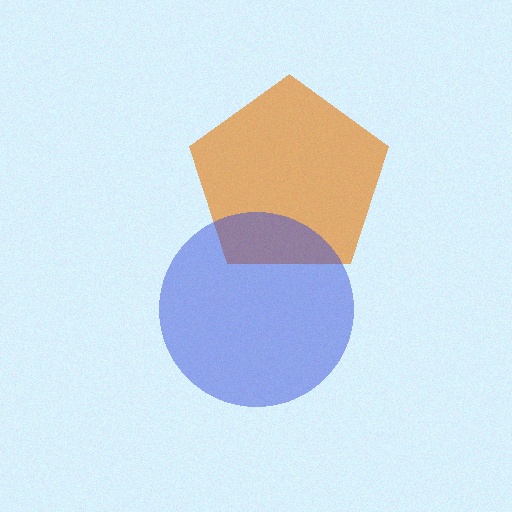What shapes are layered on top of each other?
The layered shapes are: an orange pentagon, a blue circle.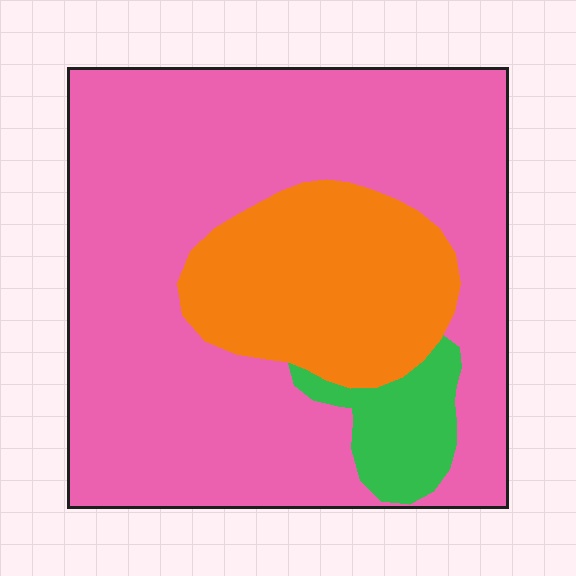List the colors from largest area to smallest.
From largest to smallest: pink, orange, green.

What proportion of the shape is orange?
Orange takes up about one fifth (1/5) of the shape.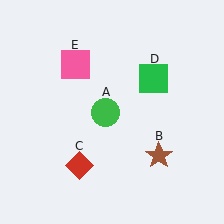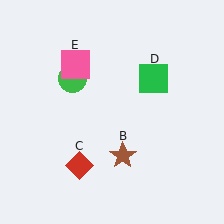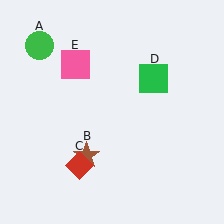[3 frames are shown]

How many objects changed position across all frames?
2 objects changed position: green circle (object A), brown star (object B).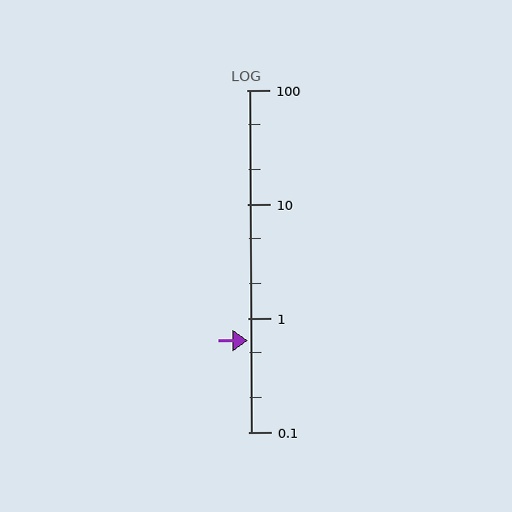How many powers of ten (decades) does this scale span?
The scale spans 3 decades, from 0.1 to 100.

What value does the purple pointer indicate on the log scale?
The pointer indicates approximately 0.64.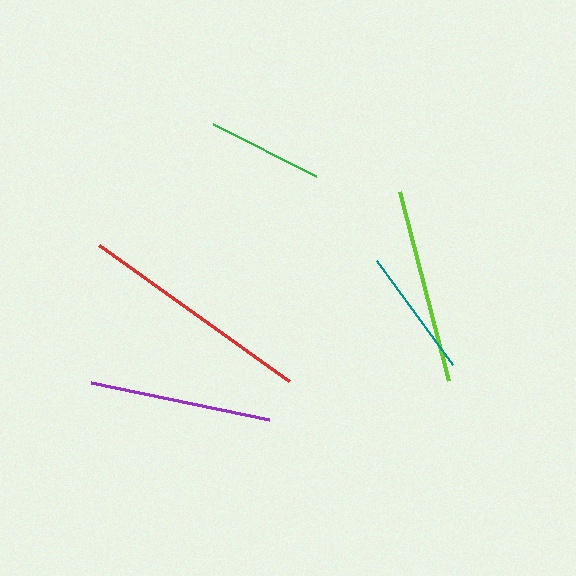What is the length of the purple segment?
The purple segment is approximately 182 pixels long.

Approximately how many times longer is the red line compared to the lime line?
The red line is approximately 1.2 times the length of the lime line.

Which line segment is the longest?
The red line is the longest at approximately 234 pixels.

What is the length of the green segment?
The green segment is approximately 115 pixels long.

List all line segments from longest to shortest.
From longest to shortest: red, lime, purple, teal, green.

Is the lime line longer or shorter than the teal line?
The lime line is longer than the teal line.